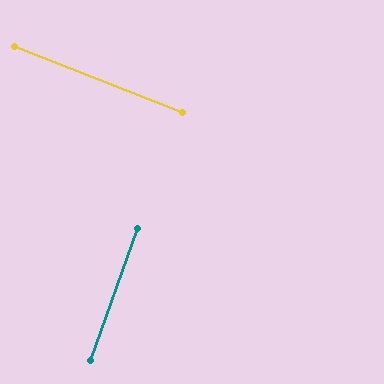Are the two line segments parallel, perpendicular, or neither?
Perpendicular — they meet at approximately 88°.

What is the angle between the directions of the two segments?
Approximately 88 degrees.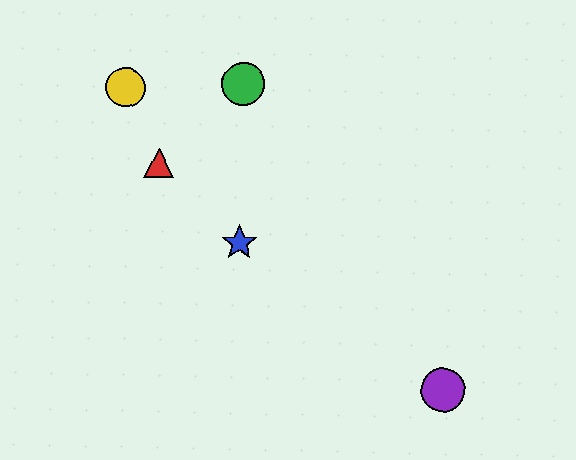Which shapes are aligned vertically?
The blue star, the green circle are aligned vertically.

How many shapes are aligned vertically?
2 shapes (the blue star, the green circle) are aligned vertically.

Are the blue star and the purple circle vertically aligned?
No, the blue star is at x≈239 and the purple circle is at x≈443.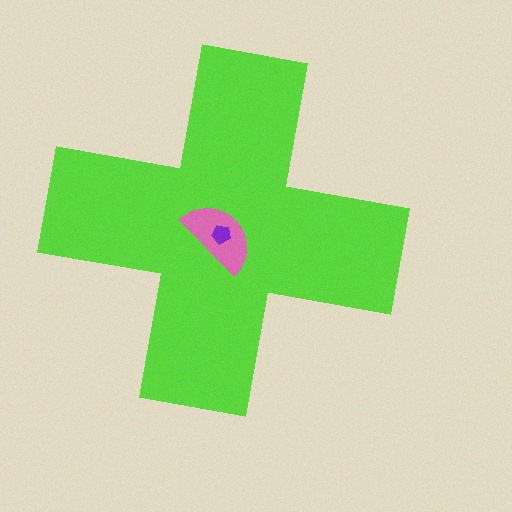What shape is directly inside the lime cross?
The pink semicircle.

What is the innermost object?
The purple pentagon.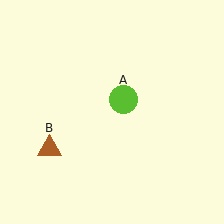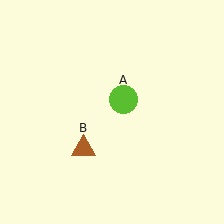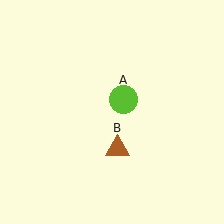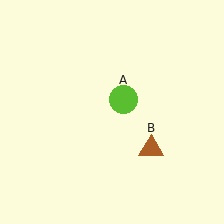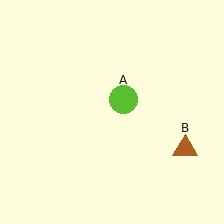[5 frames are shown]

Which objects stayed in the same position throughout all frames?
Lime circle (object A) remained stationary.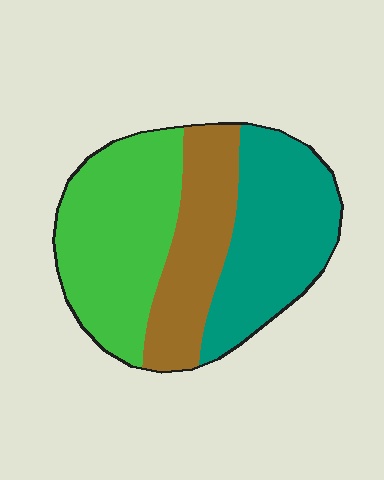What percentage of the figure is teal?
Teal covers 35% of the figure.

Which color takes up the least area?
Brown, at roughly 25%.